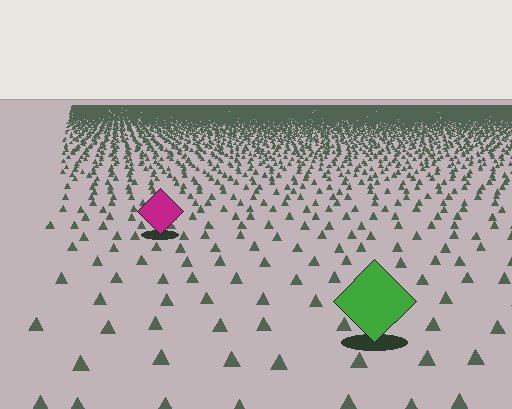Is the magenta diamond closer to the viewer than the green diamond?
No. The green diamond is closer — you can tell from the texture gradient: the ground texture is coarser near it.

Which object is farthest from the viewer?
The magenta diamond is farthest from the viewer. It appears smaller and the ground texture around it is denser.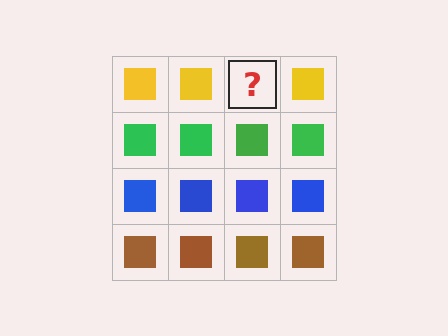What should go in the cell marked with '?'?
The missing cell should contain a yellow square.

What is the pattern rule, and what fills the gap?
The rule is that each row has a consistent color. The gap should be filled with a yellow square.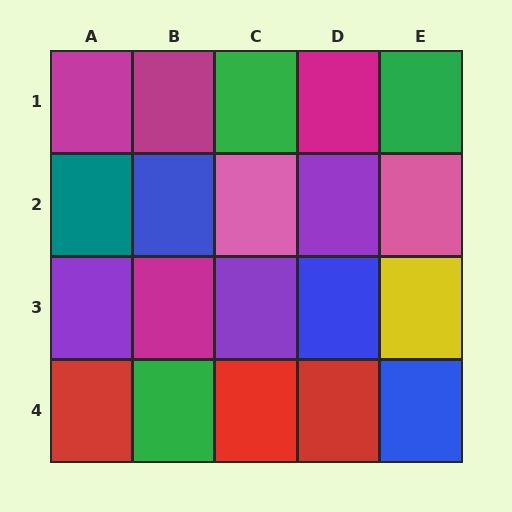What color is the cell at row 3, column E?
Yellow.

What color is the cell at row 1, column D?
Magenta.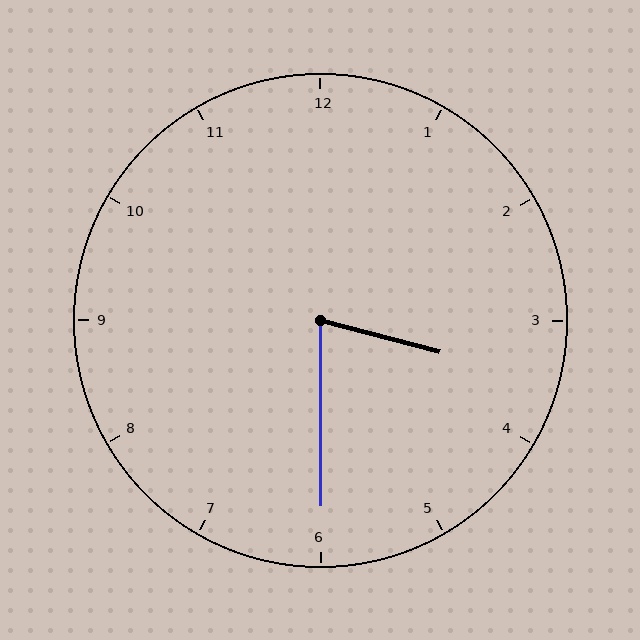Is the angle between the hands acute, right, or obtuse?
It is acute.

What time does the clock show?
3:30.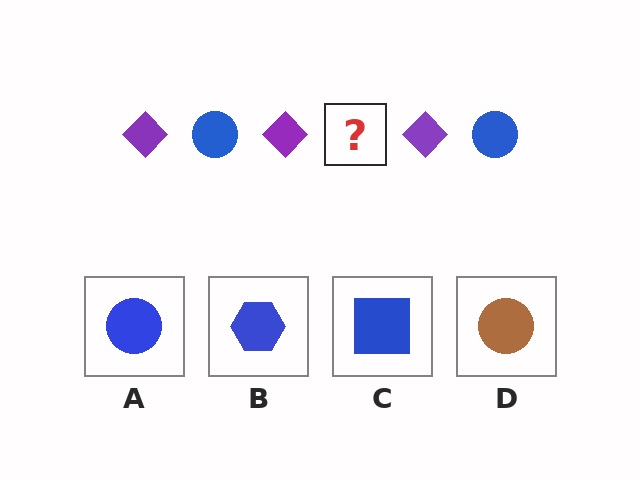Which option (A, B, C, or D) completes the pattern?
A.